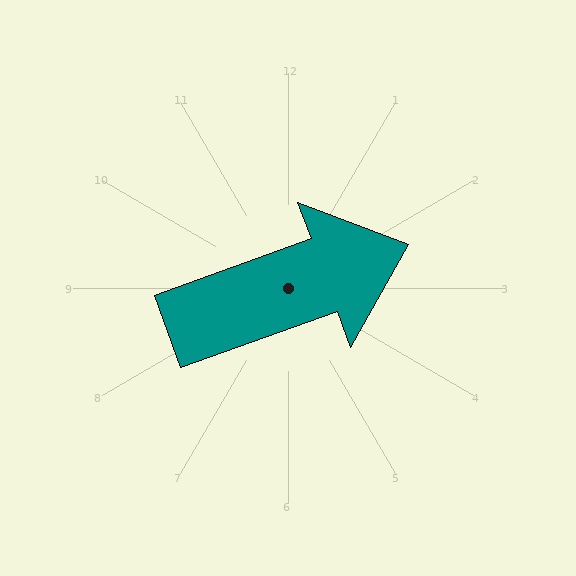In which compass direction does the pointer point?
East.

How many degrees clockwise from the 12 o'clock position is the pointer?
Approximately 70 degrees.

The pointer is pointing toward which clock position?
Roughly 2 o'clock.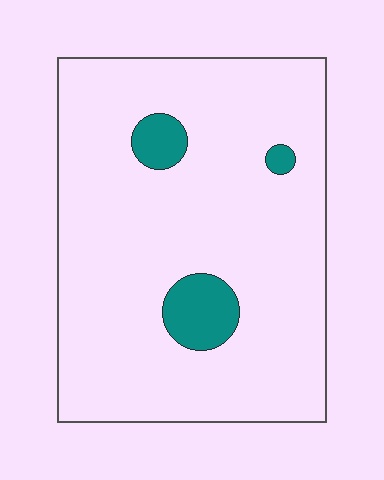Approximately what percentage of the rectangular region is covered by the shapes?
Approximately 10%.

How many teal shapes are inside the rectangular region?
3.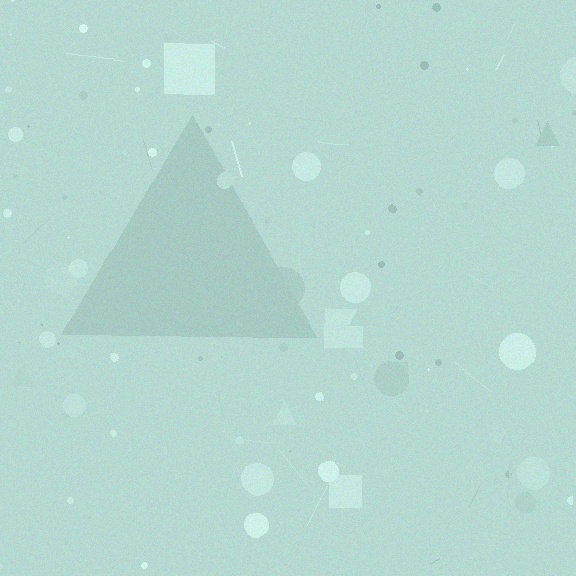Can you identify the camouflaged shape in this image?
The camouflaged shape is a triangle.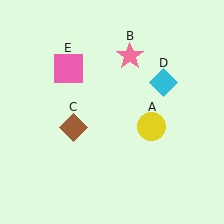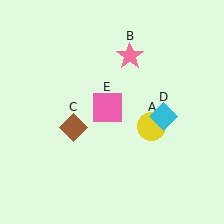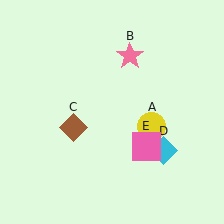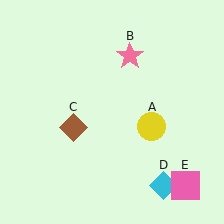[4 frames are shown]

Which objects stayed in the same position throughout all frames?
Yellow circle (object A) and pink star (object B) and brown diamond (object C) remained stationary.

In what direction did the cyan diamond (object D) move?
The cyan diamond (object D) moved down.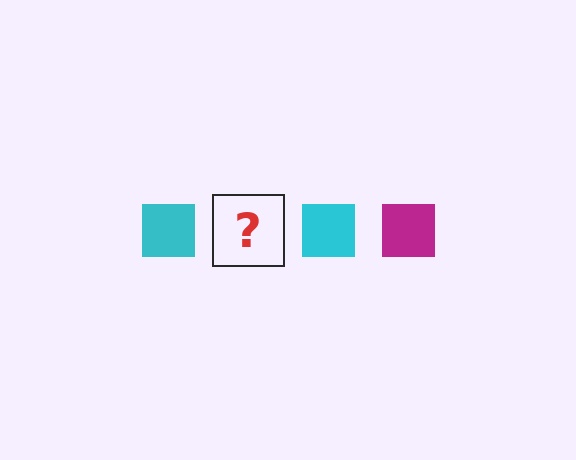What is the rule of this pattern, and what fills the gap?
The rule is that the pattern cycles through cyan, magenta squares. The gap should be filled with a magenta square.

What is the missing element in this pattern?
The missing element is a magenta square.